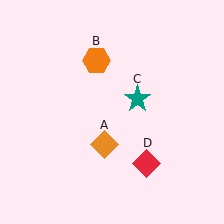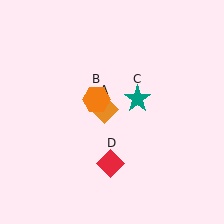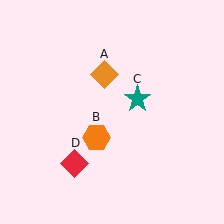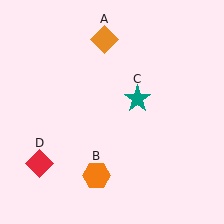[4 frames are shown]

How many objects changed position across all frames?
3 objects changed position: orange diamond (object A), orange hexagon (object B), red diamond (object D).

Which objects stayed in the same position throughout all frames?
Teal star (object C) remained stationary.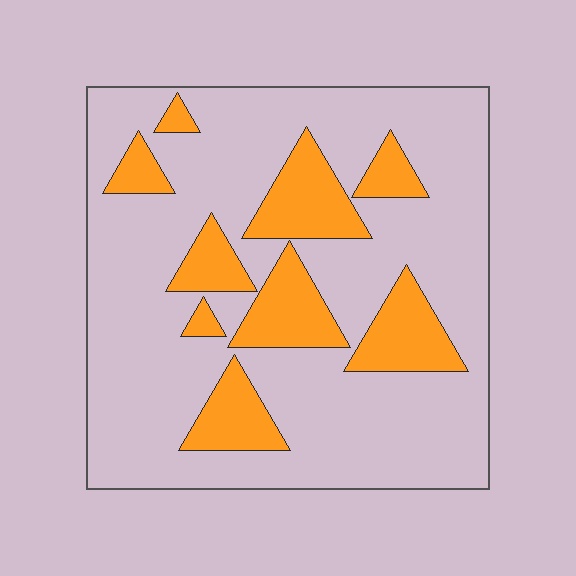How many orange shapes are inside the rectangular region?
9.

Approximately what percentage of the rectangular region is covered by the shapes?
Approximately 25%.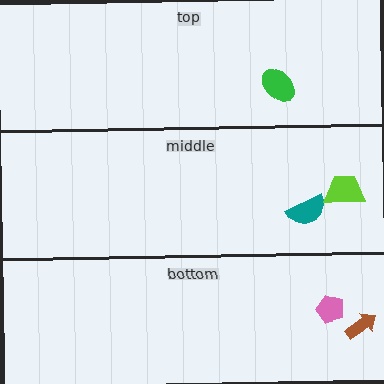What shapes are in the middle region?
The teal semicircle, the lime trapezoid.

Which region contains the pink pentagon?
The bottom region.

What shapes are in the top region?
The green ellipse.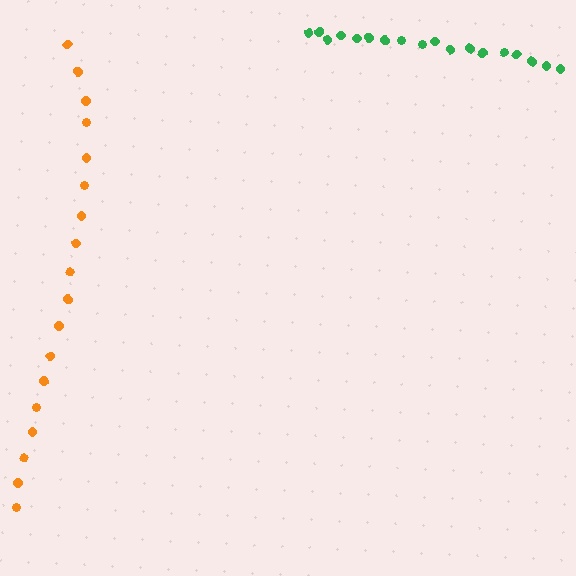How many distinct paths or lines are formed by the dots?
There are 2 distinct paths.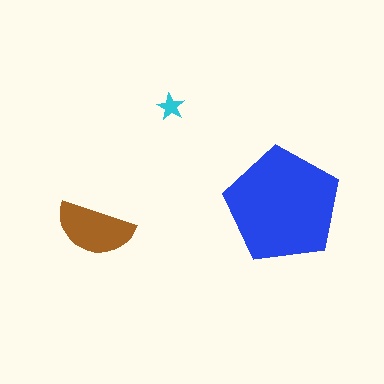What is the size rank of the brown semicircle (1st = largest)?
2nd.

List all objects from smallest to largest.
The cyan star, the brown semicircle, the blue pentagon.